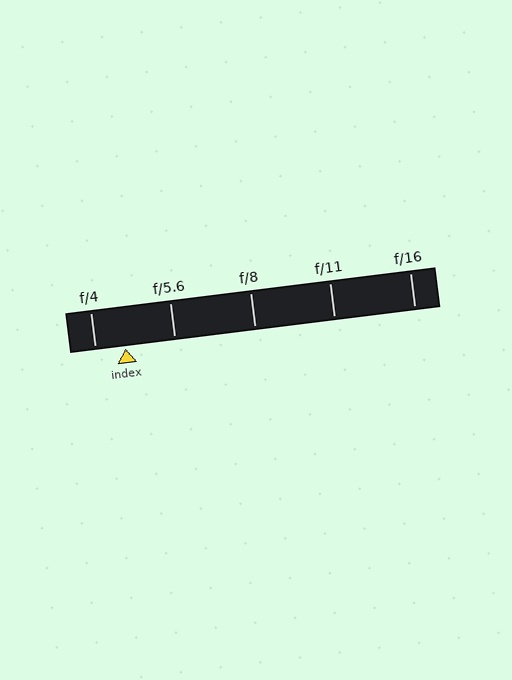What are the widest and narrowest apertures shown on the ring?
The widest aperture shown is f/4 and the narrowest is f/16.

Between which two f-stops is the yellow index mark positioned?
The index mark is between f/4 and f/5.6.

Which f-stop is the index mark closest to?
The index mark is closest to f/4.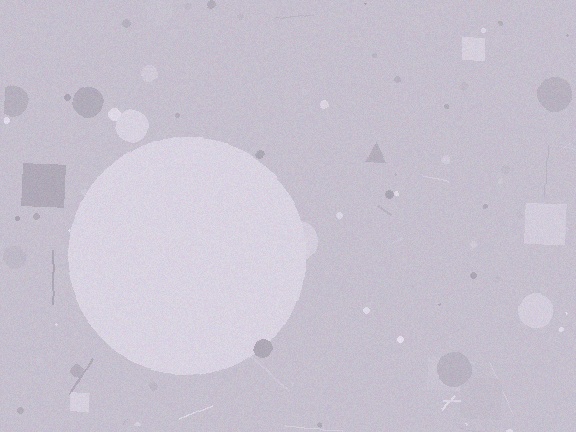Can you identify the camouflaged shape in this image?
The camouflaged shape is a circle.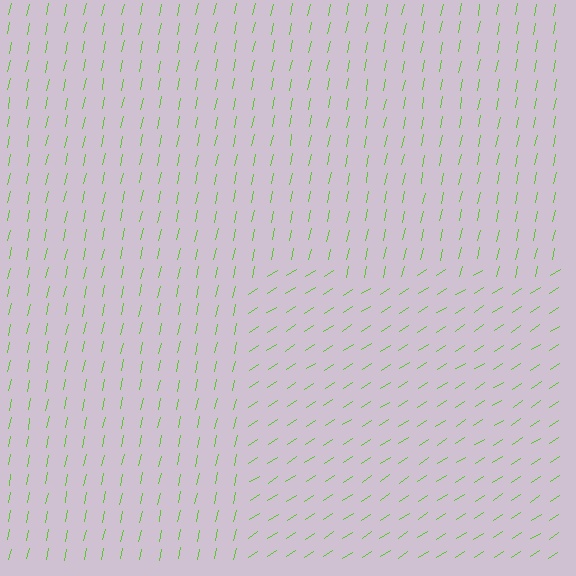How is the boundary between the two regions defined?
The boundary is defined purely by a change in line orientation (approximately 45 degrees difference). All lines are the same color and thickness.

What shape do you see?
I see a rectangle.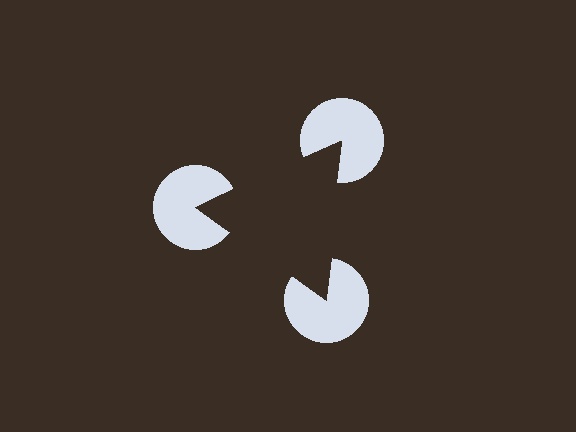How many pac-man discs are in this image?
There are 3 — one at each vertex of the illusory triangle.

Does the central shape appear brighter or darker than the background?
It typically appears slightly darker than the background, even though no actual brightness change is drawn.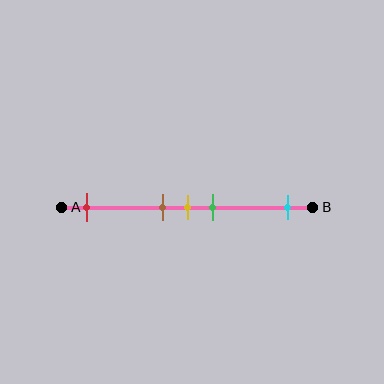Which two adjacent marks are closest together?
The brown and yellow marks are the closest adjacent pair.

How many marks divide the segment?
There are 5 marks dividing the segment.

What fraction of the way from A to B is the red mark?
The red mark is approximately 10% (0.1) of the way from A to B.